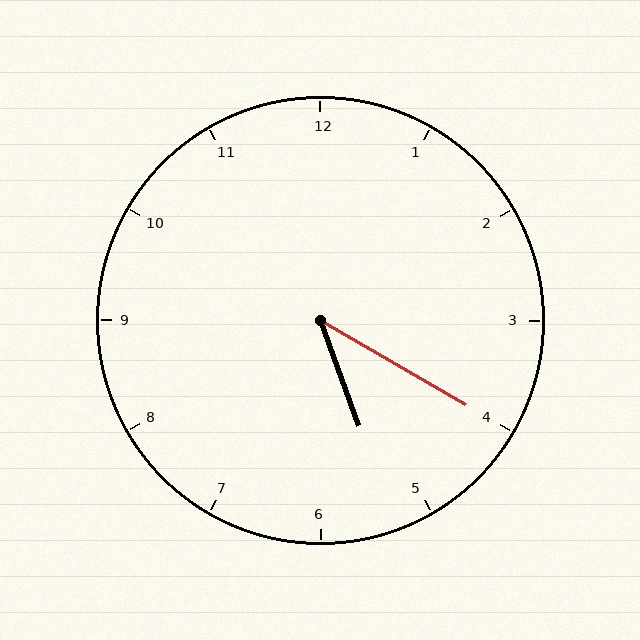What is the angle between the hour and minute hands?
Approximately 40 degrees.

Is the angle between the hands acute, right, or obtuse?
It is acute.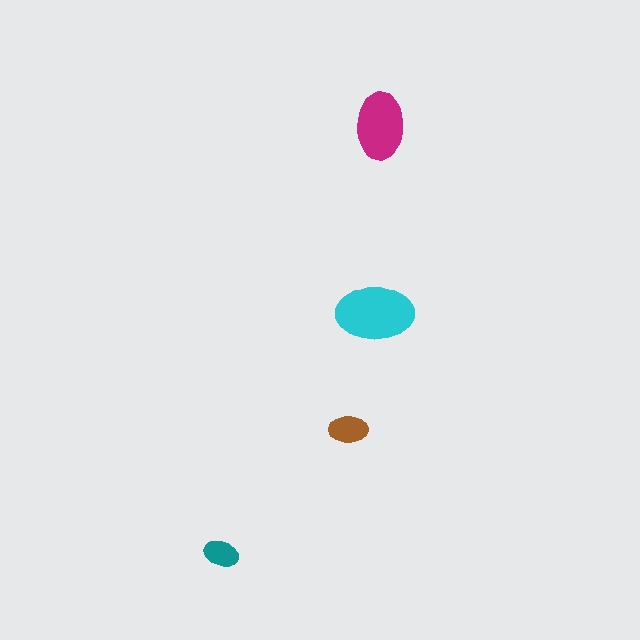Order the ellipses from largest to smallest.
the cyan one, the magenta one, the brown one, the teal one.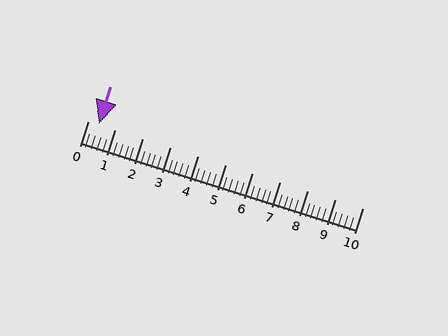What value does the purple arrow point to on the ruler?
The purple arrow points to approximately 0.4.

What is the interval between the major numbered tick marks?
The major tick marks are spaced 1 units apart.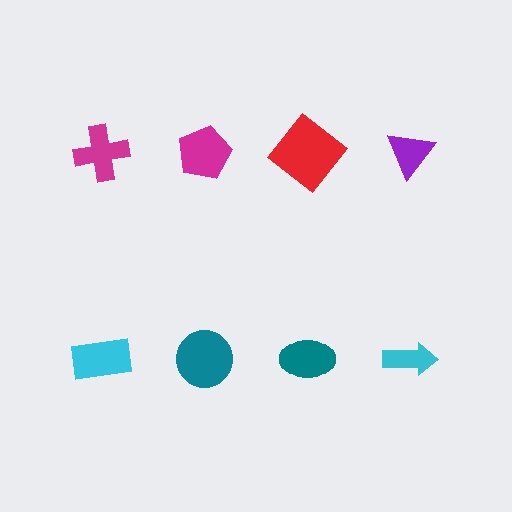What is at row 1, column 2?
A magenta pentagon.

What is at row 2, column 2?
A teal circle.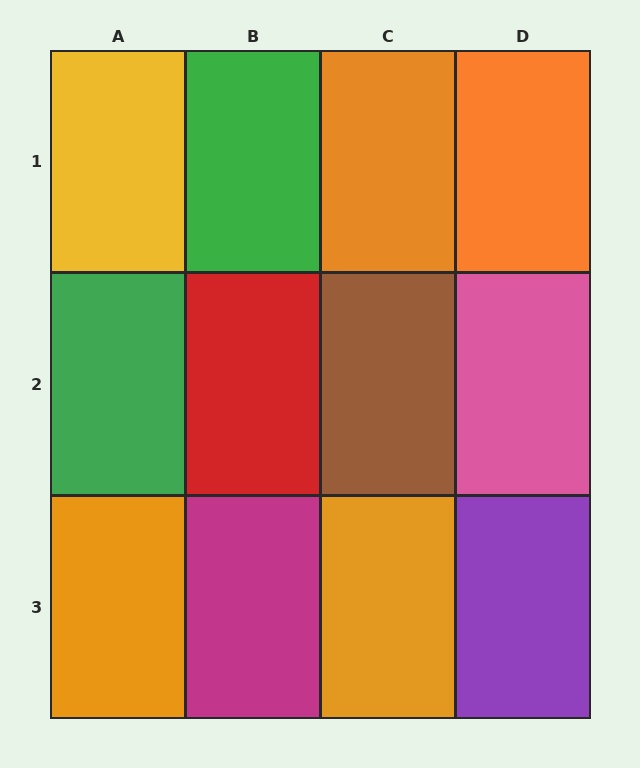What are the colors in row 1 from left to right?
Yellow, green, orange, orange.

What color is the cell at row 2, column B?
Red.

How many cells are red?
1 cell is red.